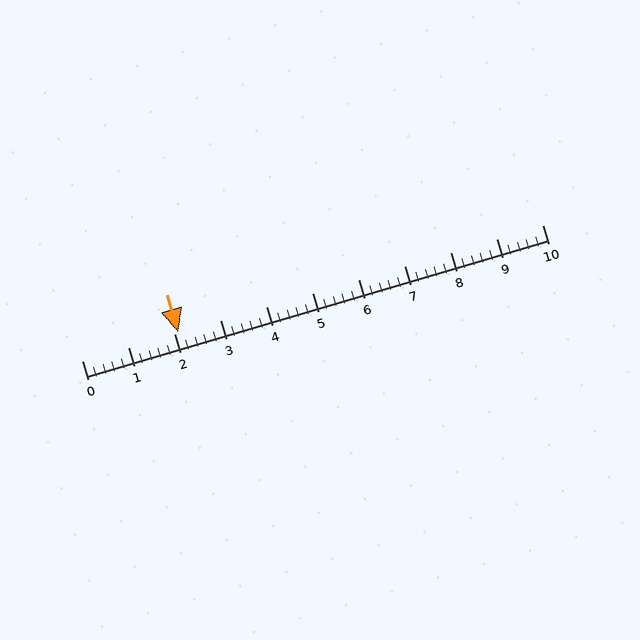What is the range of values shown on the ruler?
The ruler shows values from 0 to 10.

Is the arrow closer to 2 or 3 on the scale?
The arrow is closer to 2.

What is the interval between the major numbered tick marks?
The major tick marks are spaced 1 units apart.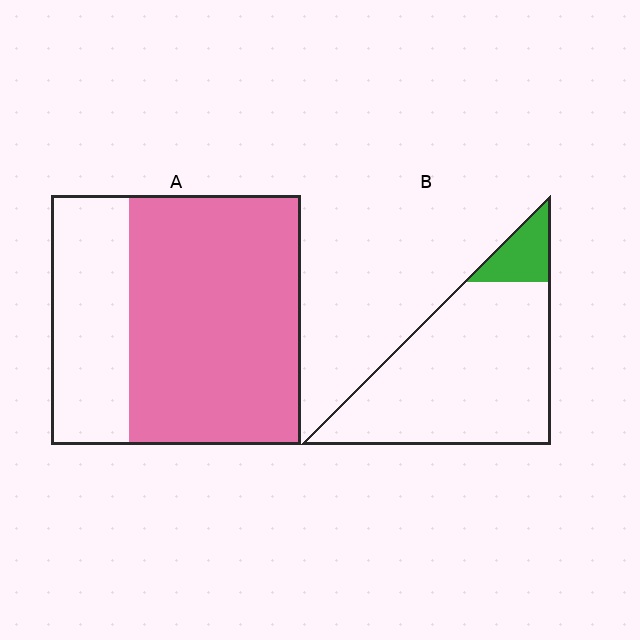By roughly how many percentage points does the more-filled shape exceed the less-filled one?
By roughly 55 percentage points (A over B).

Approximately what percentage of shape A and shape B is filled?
A is approximately 70% and B is approximately 10%.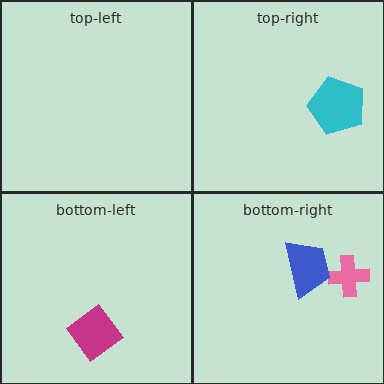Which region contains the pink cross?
The bottom-right region.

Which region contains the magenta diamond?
The bottom-left region.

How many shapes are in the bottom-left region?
1.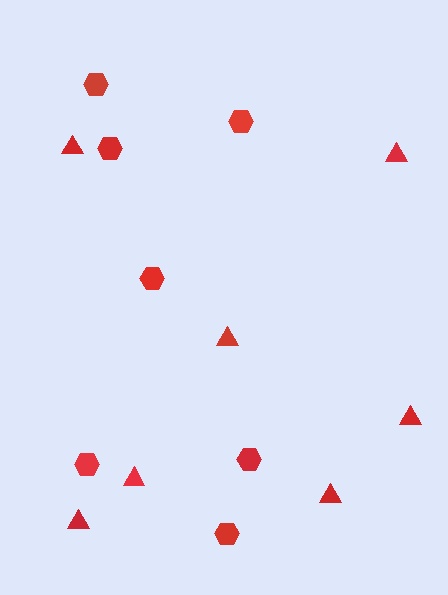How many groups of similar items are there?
There are 2 groups: one group of triangles (7) and one group of hexagons (7).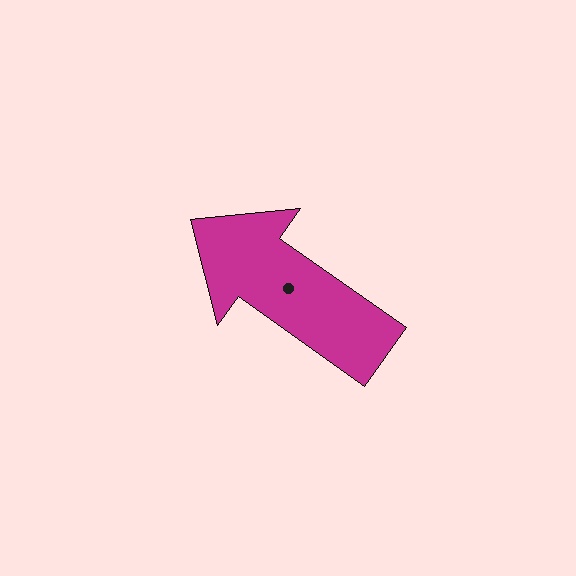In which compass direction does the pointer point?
Northwest.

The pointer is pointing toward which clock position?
Roughly 10 o'clock.